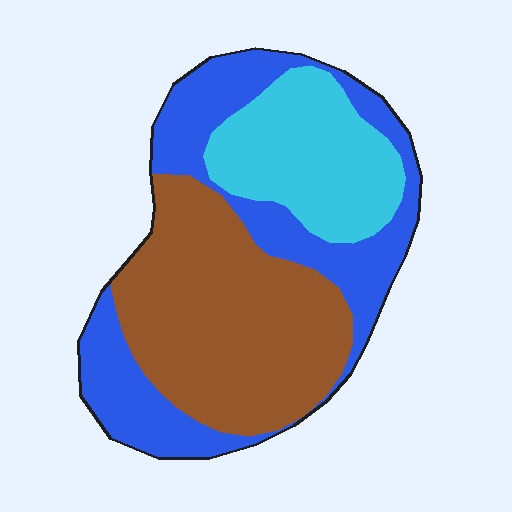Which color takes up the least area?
Cyan, at roughly 25%.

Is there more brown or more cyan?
Brown.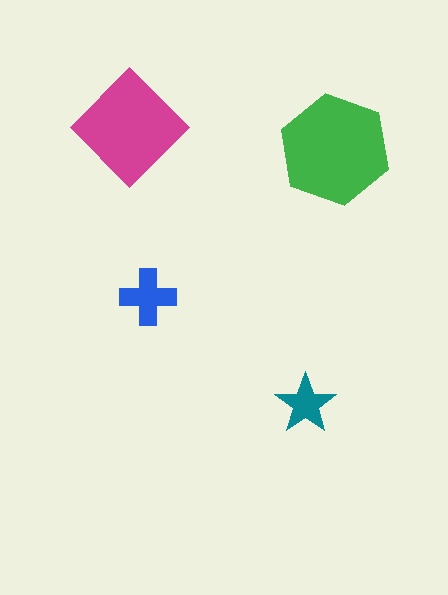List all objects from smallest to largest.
The teal star, the blue cross, the magenta diamond, the green hexagon.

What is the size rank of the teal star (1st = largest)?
4th.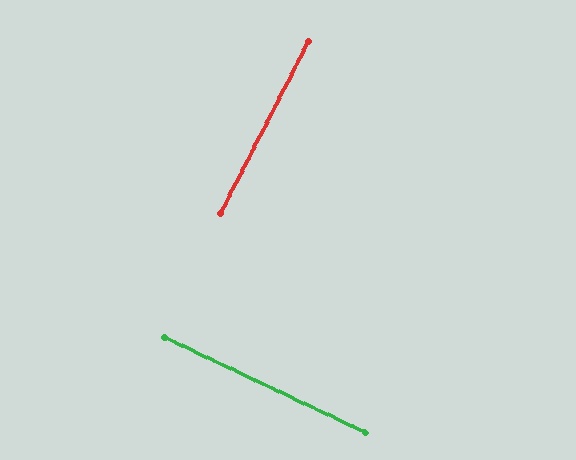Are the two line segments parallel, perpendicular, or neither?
Perpendicular — they meet at approximately 88°.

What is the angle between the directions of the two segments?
Approximately 88 degrees.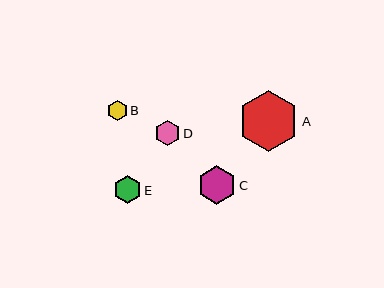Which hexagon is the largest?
Hexagon A is the largest with a size of approximately 60 pixels.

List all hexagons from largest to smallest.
From largest to smallest: A, C, E, D, B.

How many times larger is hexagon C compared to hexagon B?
Hexagon C is approximately 1.9 times the size of hexagon B.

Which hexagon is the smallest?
Hexagon B is the smallest with a size of approximately 20 pixels.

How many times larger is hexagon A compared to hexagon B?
Hexagon A is approximately 3.0 times the size of hexagon B.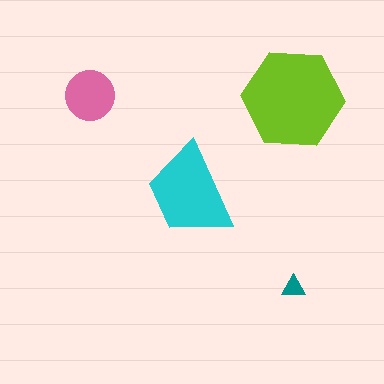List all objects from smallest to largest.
The teal triangle, the pink circle, the cyan trapezoid, the lime hexagon.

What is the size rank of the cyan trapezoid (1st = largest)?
2nd.